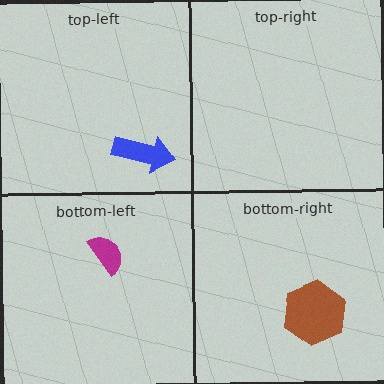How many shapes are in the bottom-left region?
1.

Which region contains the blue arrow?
The top-left region.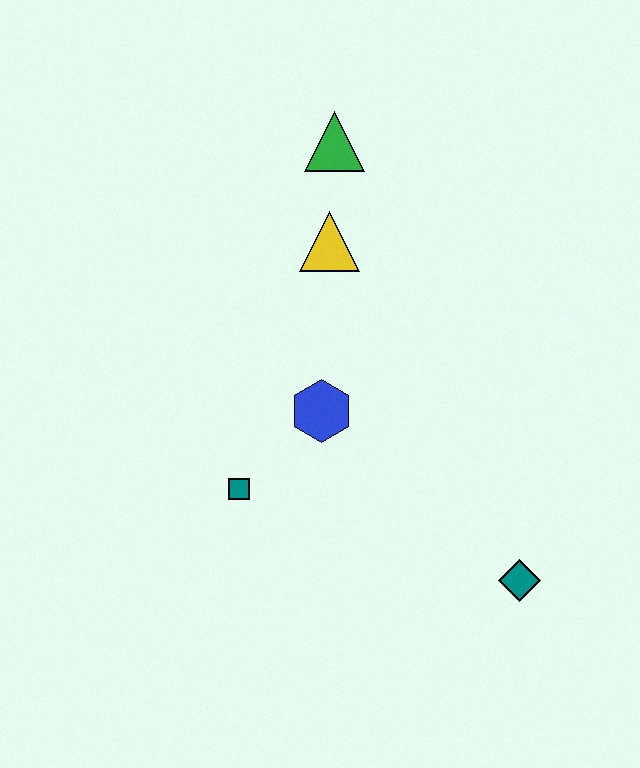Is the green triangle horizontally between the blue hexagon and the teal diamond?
Yes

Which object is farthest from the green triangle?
The teal diamond is farthest from the green triangle.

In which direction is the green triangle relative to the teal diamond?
The green triangle is above the teal diamond.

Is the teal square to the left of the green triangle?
Yes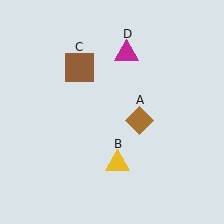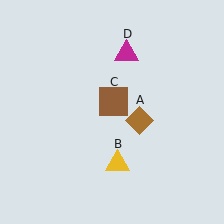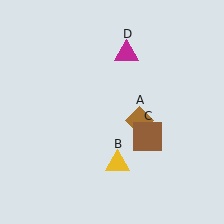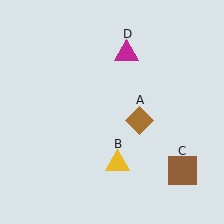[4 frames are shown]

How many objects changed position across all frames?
1 object changed position: brown square (object C).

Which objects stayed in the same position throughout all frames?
Brown diamond (object A) and yellow triangle (object B) and magenta triangle (object D) remained stationary.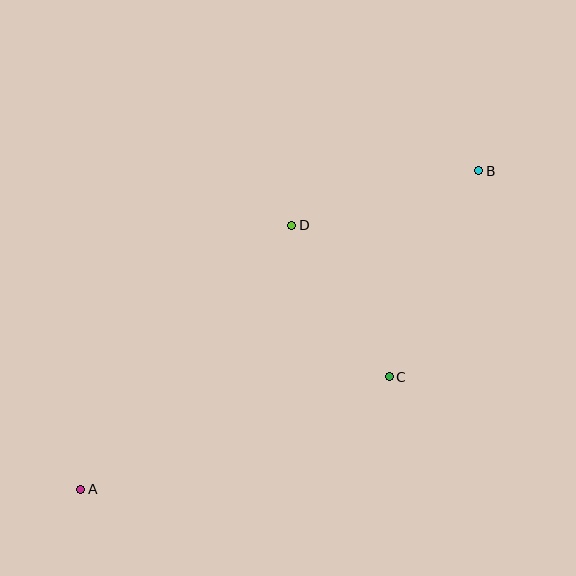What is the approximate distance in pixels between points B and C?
The distance between B and C is approximately 225 pixels.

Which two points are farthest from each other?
Points A and B are farthest from each other.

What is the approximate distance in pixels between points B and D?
The distance between B and D is approximately 194 pixels.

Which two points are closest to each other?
Points C and D are closest to each other.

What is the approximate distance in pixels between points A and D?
The distance between A and D is approximately 338 pixels.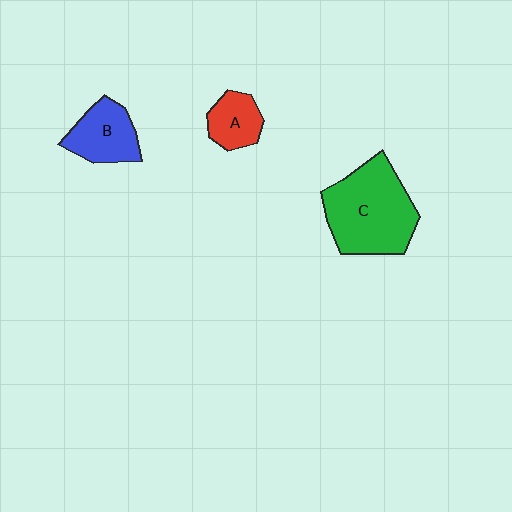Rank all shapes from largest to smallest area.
From largest to smallest: C (green), B (blue), A (red).